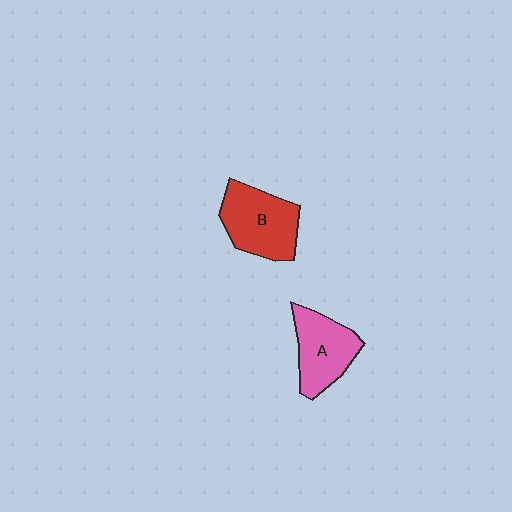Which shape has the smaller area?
Shape A (pink).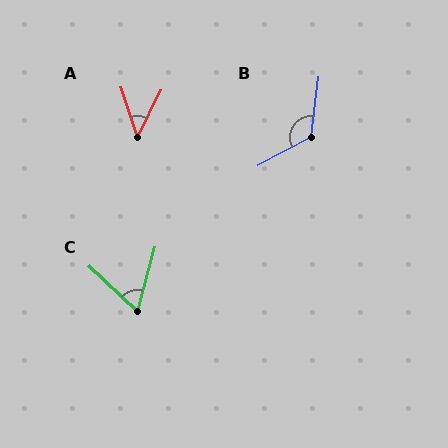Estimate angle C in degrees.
Approximately 62 degrees.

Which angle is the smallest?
A, at approximately 44 degrees.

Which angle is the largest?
B, at approximately 126 degrees.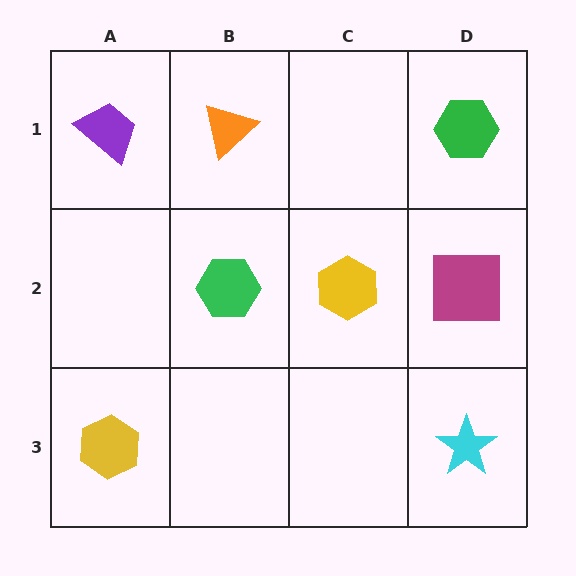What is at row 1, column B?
An orange triangle.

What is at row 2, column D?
A magenta square.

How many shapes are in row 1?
3 shapes.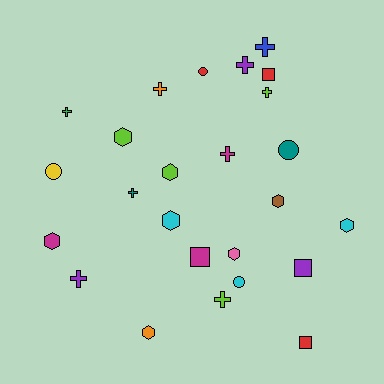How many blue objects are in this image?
There is 1 blue object.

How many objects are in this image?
There are 25 objects.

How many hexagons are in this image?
There are 8 hexagons.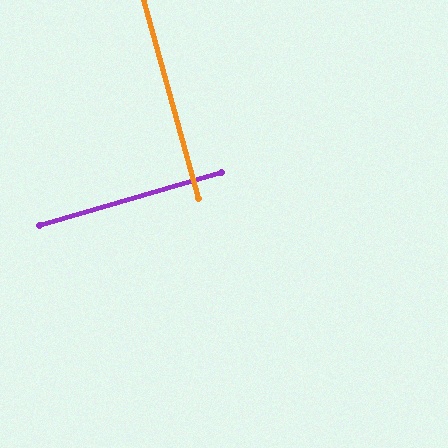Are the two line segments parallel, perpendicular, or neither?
Perpendicular — they meet at approximately 89°.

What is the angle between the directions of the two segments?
Approximately 89 degrees.